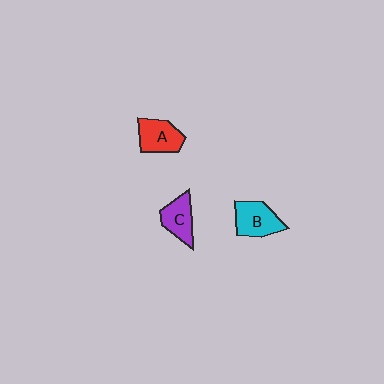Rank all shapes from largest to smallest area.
From largest to smallest: B (cyan), A (red), C (purple).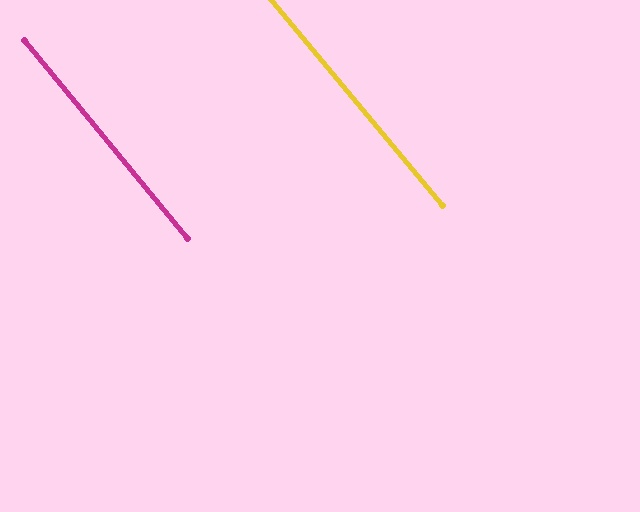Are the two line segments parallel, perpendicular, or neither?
Parallel — their directions differ by only 0.2°.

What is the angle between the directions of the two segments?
Approximately 0 degrees.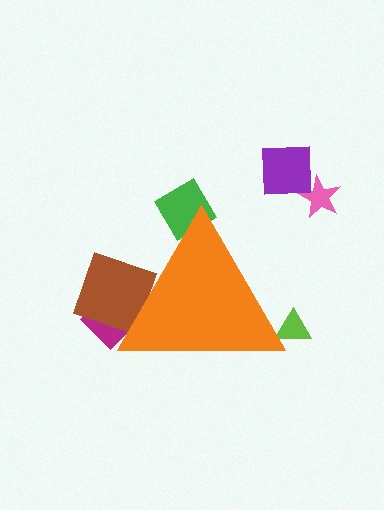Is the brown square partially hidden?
Yes, the brown square is partially hidden behind the orange triangle.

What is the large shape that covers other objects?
An orange triangle.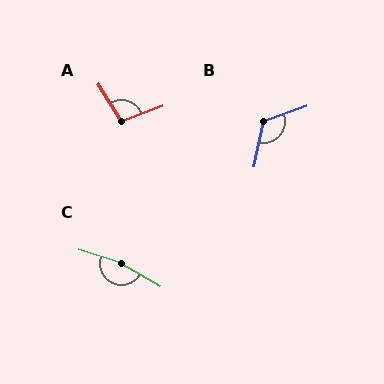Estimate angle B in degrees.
Approximately 121 degrees.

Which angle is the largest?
C, at approximately 168 degrees.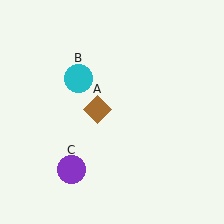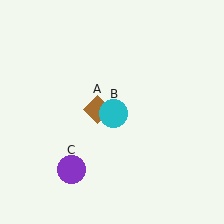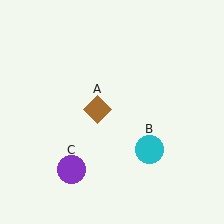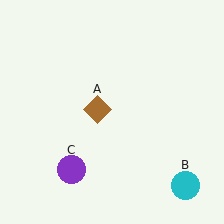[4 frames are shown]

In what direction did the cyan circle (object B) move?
The cyan circle (object B) moved down and to the right.